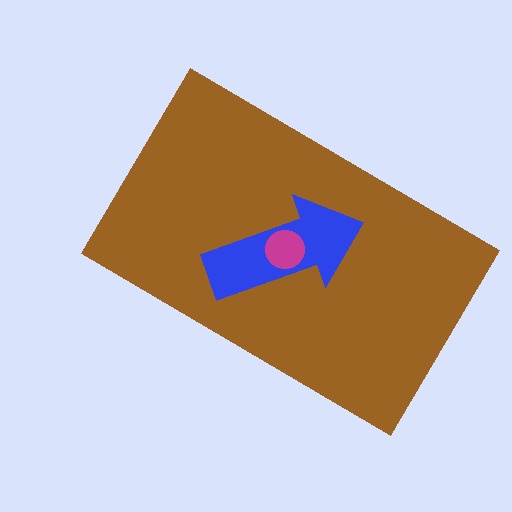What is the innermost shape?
The magenta circle.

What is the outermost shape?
The brown rectangle.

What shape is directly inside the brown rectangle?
The blue arrow.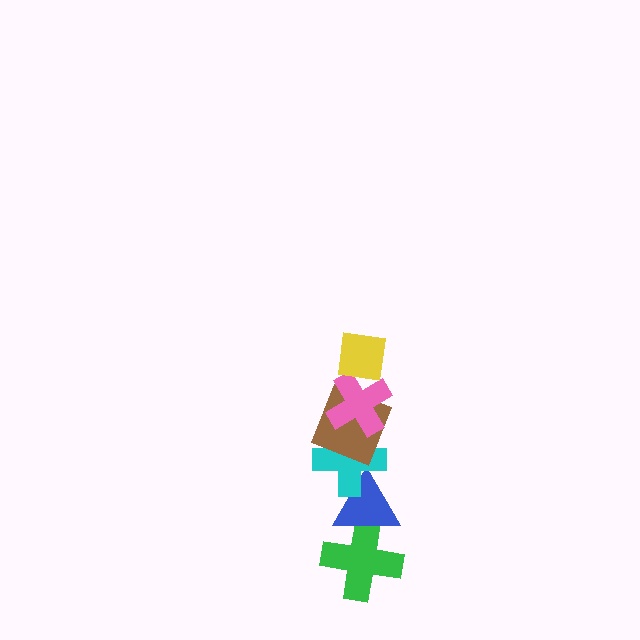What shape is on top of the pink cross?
The yellow square is on top of the pink cross.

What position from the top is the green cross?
The green cross is 6th from the top.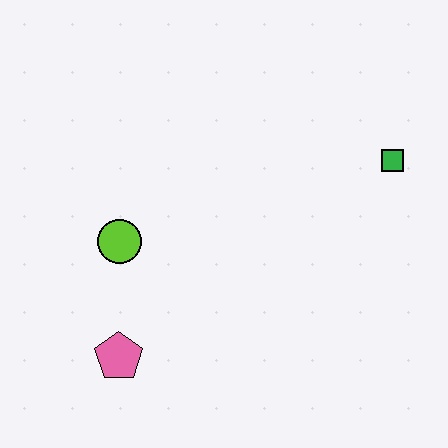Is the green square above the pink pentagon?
Yes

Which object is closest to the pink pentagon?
The lime circle is closest to the pink pentagon.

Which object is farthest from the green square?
The pink pentagon is farthest from the green square.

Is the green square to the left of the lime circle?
No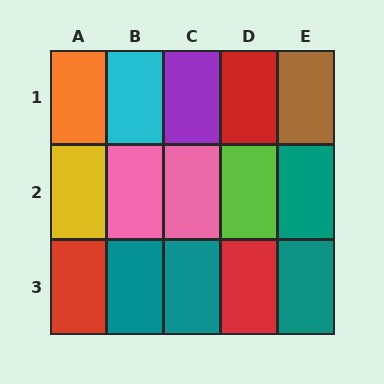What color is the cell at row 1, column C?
Purple.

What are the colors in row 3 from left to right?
Red, teal, teal, red, teal.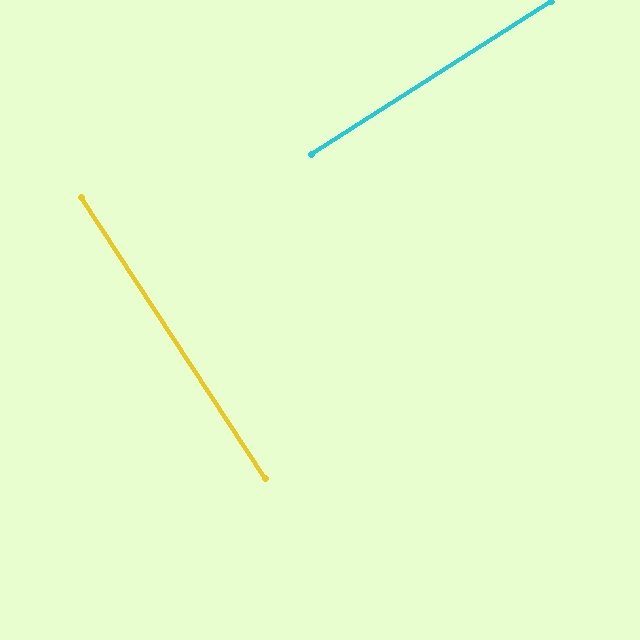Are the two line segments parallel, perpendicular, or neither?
Perpendicular — they meet at approximately 89°.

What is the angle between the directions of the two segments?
Approximately 89 degrees.